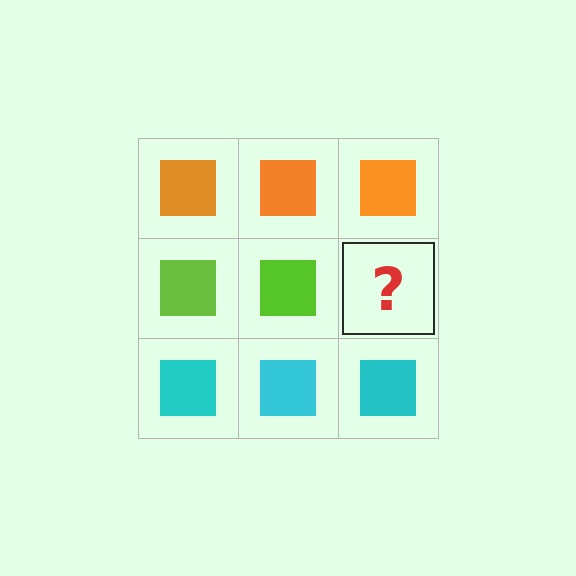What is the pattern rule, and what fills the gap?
The rule is that each row has a consistent color. The gap should be filled with a lime square.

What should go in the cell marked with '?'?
The missing cell should contain a lime square.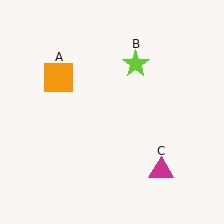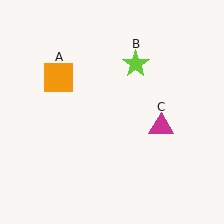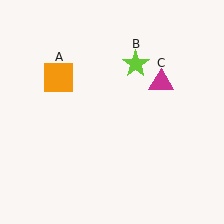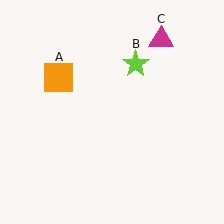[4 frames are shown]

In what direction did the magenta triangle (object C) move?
The magenta triangle (object C) moved up.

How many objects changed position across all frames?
1 object changed position: magenta triangle (object C).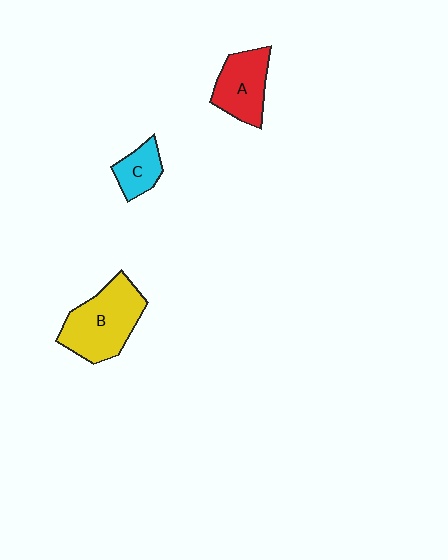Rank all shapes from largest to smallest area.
From largest to smallest: B (yellow), A (red), C (cyan).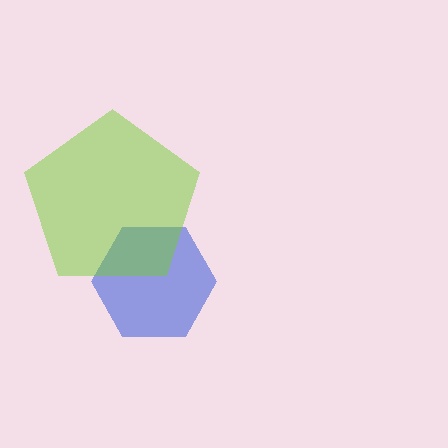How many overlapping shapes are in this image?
There are 2 overlapping shapes in the image.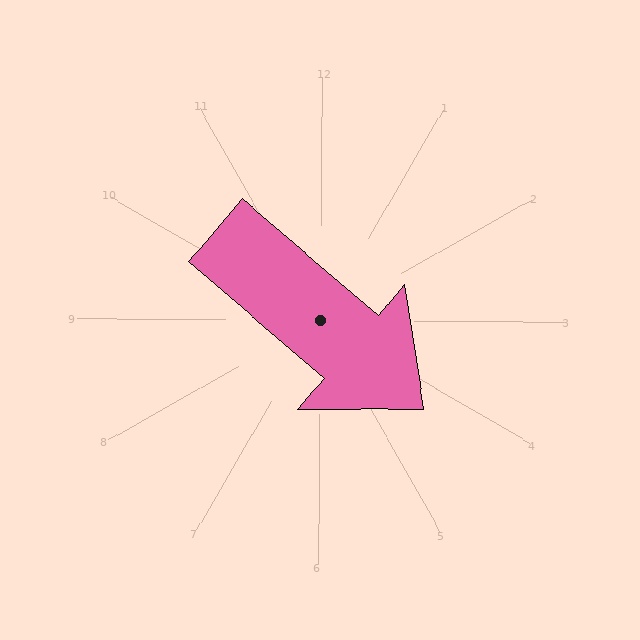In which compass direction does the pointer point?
Southeast.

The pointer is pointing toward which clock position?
Roughly 4 o'clock.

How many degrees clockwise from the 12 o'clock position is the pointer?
Approximately 130 degrees.